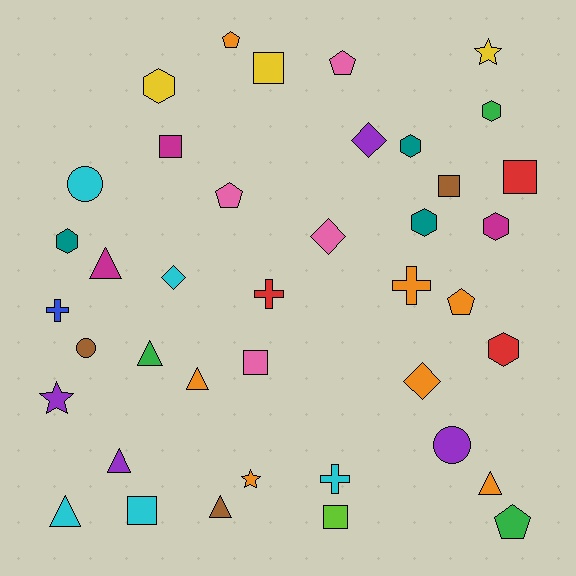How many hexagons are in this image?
There are 7 hexagons.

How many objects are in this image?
There are 40 objects.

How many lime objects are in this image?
There is 1 lime object.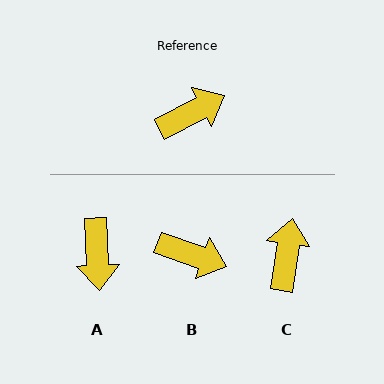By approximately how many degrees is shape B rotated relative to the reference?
Approximately 47 degrees clockwise.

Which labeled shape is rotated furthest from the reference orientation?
A, about 114 degrees away.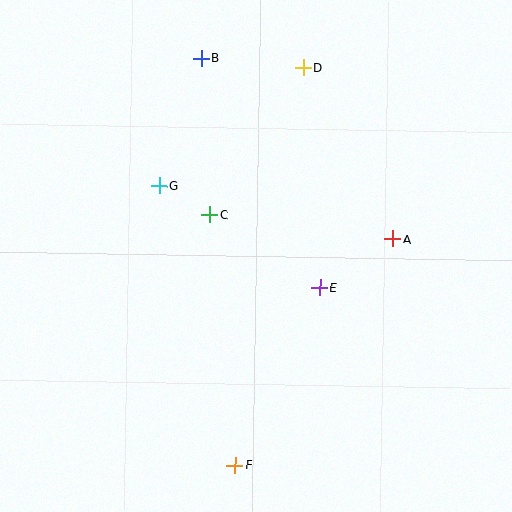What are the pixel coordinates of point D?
Point D is at (303, 68).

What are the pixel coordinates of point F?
Point F is at (235, 465).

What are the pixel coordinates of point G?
Point G is at (160, 186).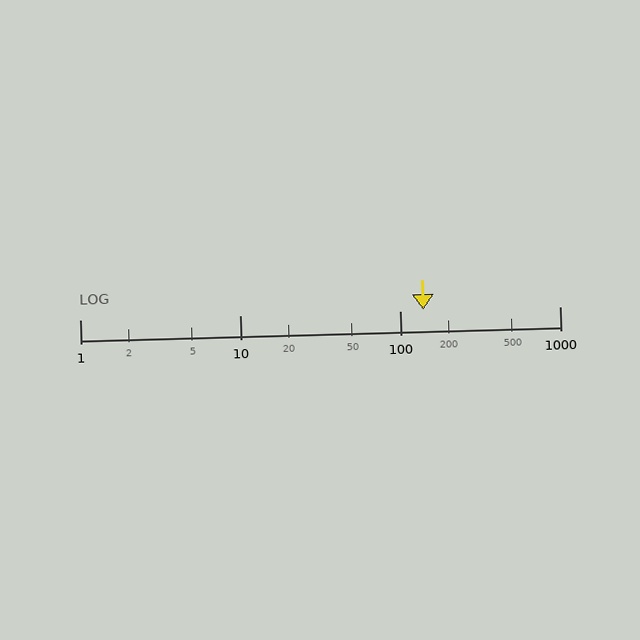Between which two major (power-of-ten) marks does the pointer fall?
The pointer is between 100 and 1000.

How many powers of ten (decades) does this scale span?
The scale spans 3 decades, from 1 to 1000.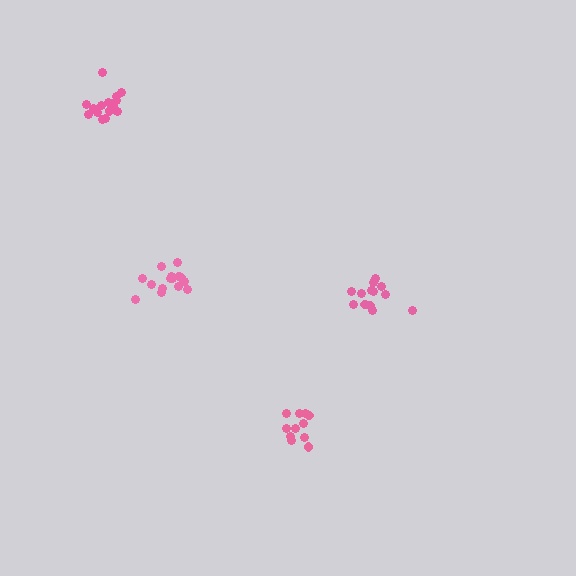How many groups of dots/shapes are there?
There are 4 groups.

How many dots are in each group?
Group 1: 11 dots, Group 2: 15 dots, Group 3: 16 dots, Group 4: 13 dots (55 total).